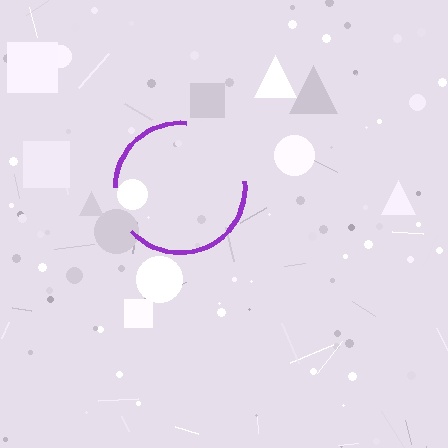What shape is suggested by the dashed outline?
The dashed outline suggests a circle.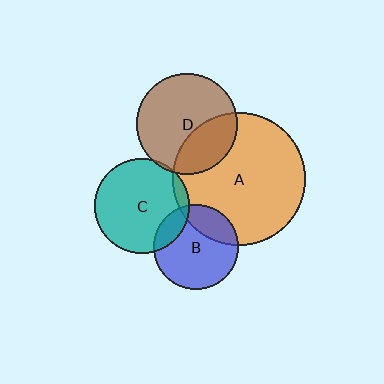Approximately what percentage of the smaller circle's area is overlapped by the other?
Approximately 5%.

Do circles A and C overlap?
Yes.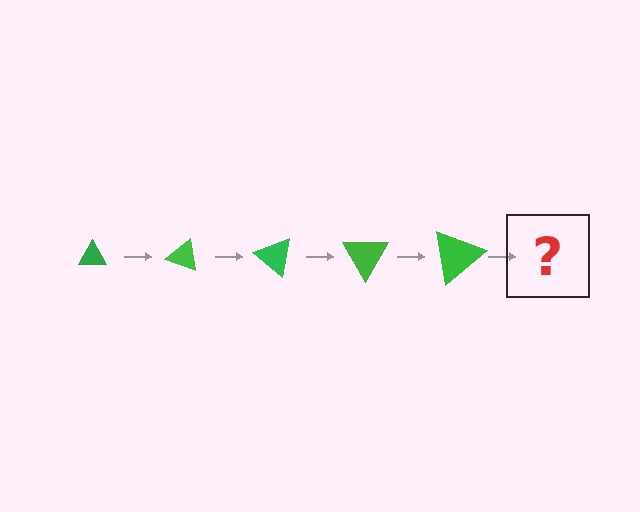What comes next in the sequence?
The next element should be a triangle, larger than the previous one and rotated 100 degrees from the start.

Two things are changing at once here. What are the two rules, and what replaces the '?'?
The two rules are that the triangle grows larger each step and it rotates 20 degrees each step. The '?' should be a triangle, larger than the previous one and rotated 100 degrees from the start.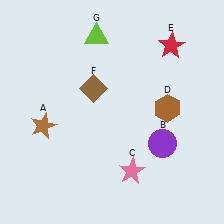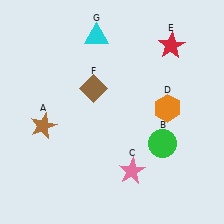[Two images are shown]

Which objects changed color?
B changed from purple to green. D changed from brown to orange. G changed from lime to cyan.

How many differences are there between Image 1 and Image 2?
There are 3 differences between the two images.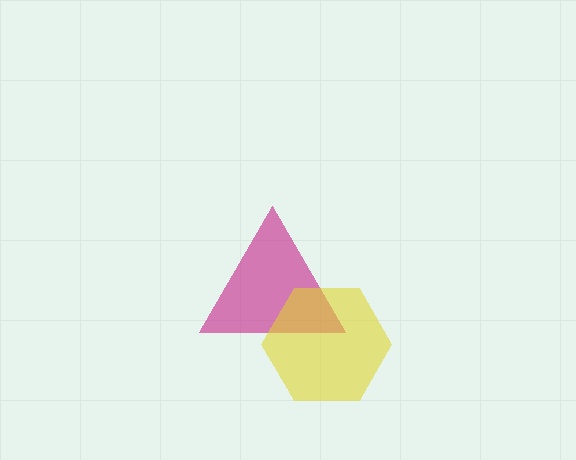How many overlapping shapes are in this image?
There are 2 overlapping shapes in the image.